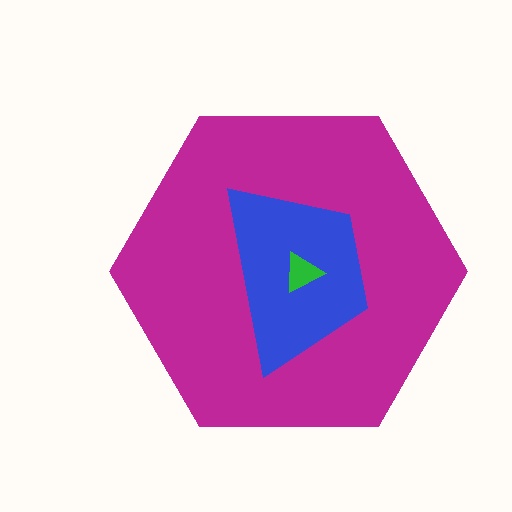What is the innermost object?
The green triangle.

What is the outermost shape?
The magenta hexagon.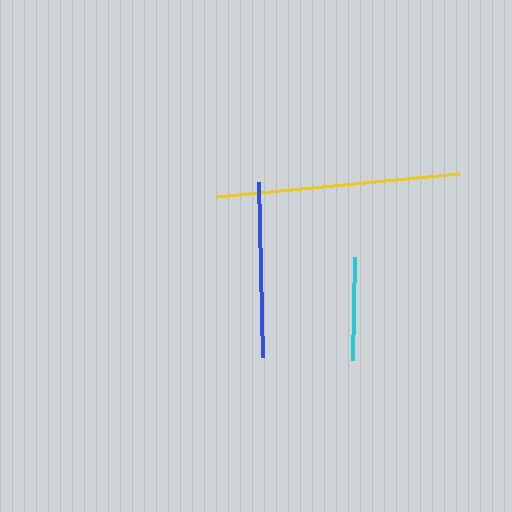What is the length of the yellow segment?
The yellow segment is approximately 242 pixels long.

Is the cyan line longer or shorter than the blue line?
The blue line is longer than the cyan line.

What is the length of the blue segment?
The blue segment is approximately 175 pixels long.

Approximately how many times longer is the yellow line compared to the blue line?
The yellow line is approximately 1.4 times the length of the blue line.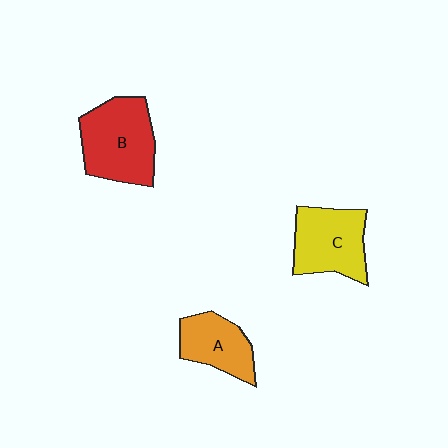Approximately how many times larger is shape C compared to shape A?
Approximately 1.3 times.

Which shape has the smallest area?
Shape A (orange).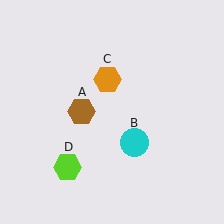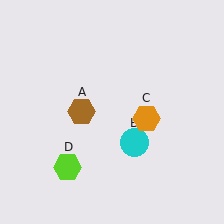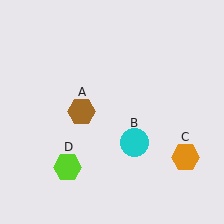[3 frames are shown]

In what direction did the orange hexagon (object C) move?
The orange hexagon (object C) moved down and to the right.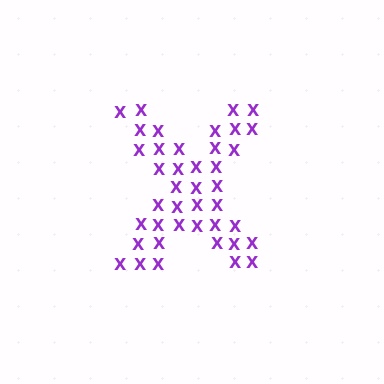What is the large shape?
The large shape is the letter X.